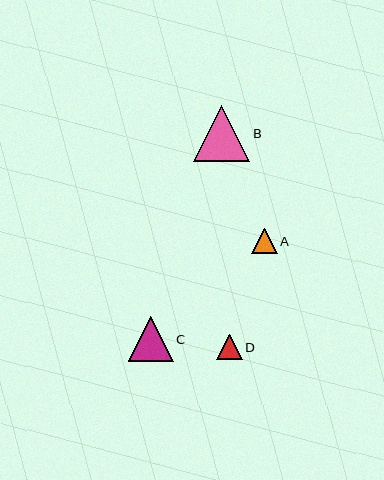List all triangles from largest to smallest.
From largest to smallest: B, C, A, D.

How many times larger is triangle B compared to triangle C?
Triangle B is approximately 1.2 times the size of triangle C.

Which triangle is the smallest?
Triangle D is the smallest with a size of approximately 26 pixels.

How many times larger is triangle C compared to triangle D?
Triangle C is approximately 1.8 times the size of triangle D.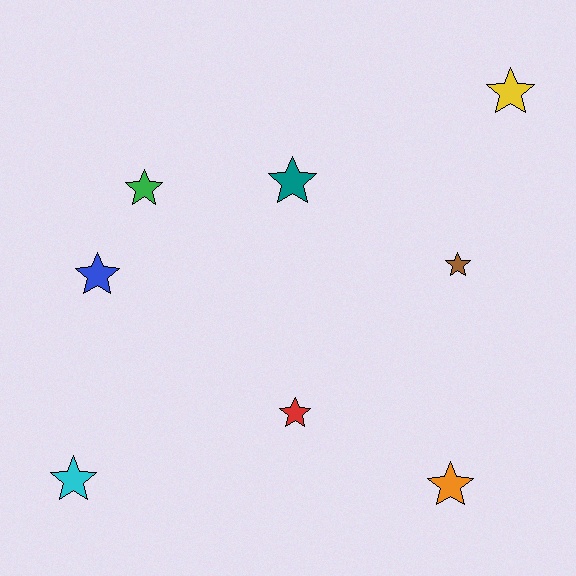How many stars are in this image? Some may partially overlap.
There are 8 stars.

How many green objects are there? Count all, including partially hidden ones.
There is 1 green object.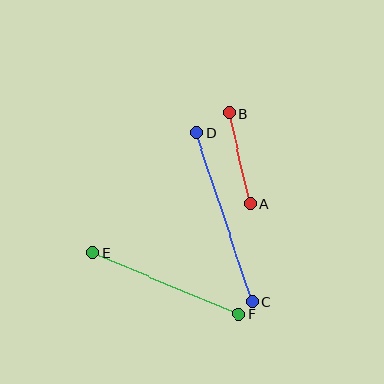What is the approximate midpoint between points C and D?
The midpoint is at approximately (224, 217) pixels.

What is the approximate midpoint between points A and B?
The midpoint is at approximately (240, 158) pixels.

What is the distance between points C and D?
The distance is approximately 178 pixels.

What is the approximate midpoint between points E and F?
The midpoint is at approximately (166, 283) pixels.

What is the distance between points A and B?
The distance is approximately 93 pixels.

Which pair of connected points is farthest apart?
Points C and D are farthest apart.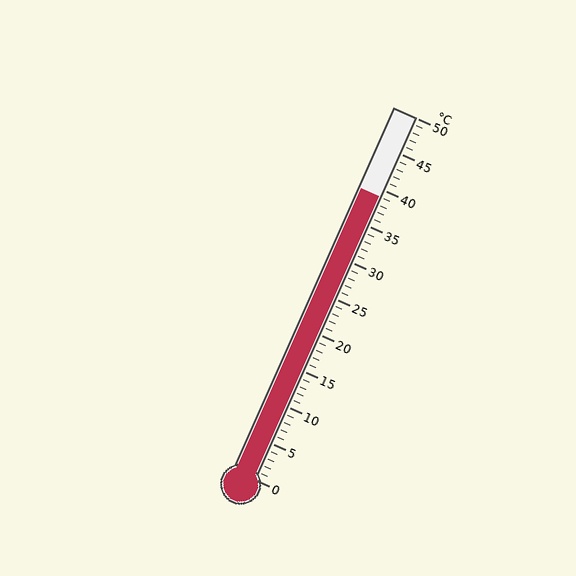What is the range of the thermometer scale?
The thermometer scale ranges from 0°C to 50°C.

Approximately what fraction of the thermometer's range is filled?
The thermometer is filled to approximately 80% of its range.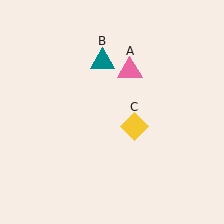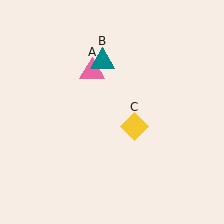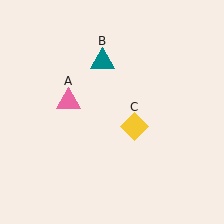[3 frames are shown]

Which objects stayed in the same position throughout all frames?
Teal triangle (object B) and yellow diamond (object C) remained stationary.